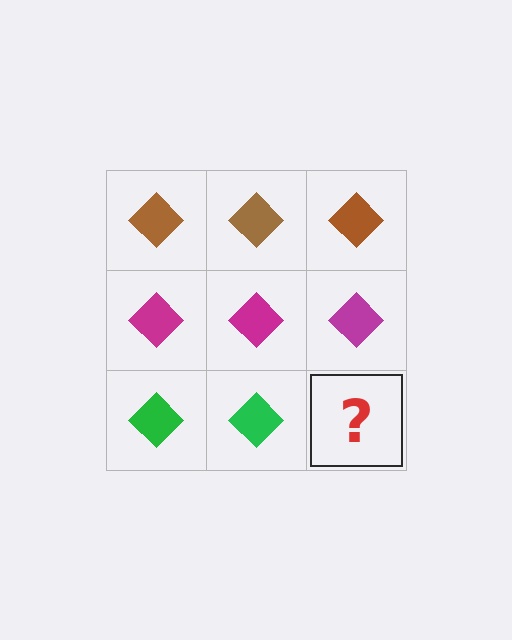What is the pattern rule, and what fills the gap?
The rule is that each row has a consistent color. The gap should be filled with a green diamond.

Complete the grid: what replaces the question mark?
The question mark should be replaced with a green diamond.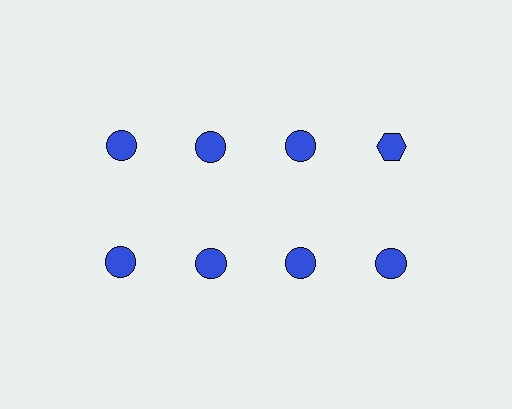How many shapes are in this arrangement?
There are 8 shapes arranged in a grid pattern.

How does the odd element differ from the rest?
It has a different shape: hexagon instead of circle.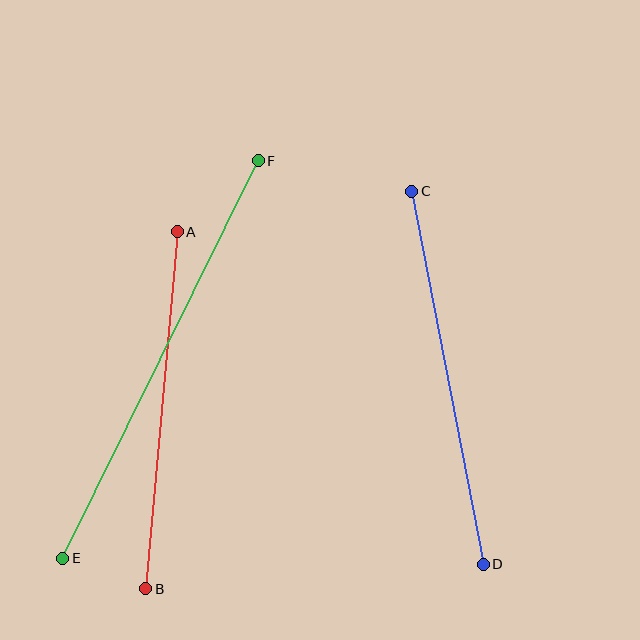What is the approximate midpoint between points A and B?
The midpoint is at approximately (162, 410) pixels.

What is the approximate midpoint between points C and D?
The midpoint is at approximately (448, 378) pixels.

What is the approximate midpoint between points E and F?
The midpoint is at approximately (161, 359) pixels.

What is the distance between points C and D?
The distance is approximately 380 pixels.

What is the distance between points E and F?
The distance is approximately 443 pixels.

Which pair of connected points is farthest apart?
Points E and F are farthest apart.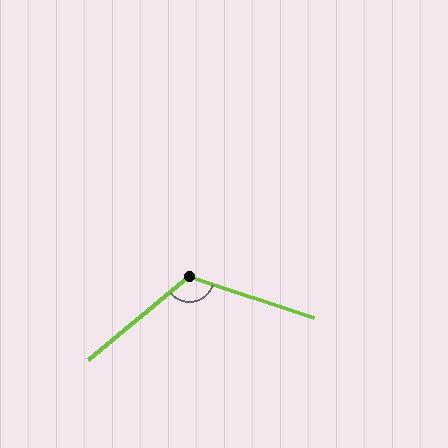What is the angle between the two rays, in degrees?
Approximately 122 degrees.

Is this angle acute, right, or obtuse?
It is obtuse.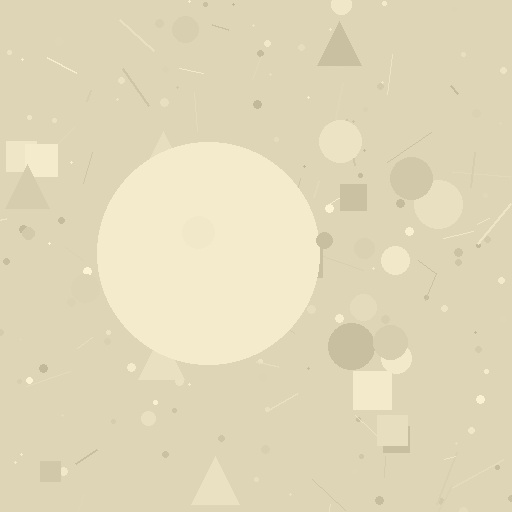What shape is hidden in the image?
A circle is hidden in the image.